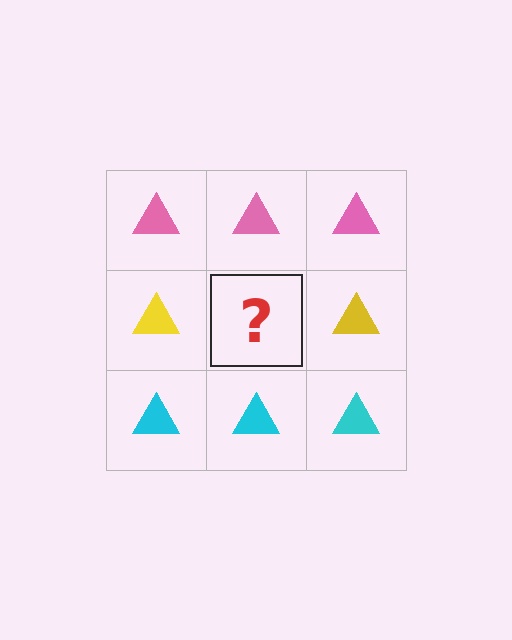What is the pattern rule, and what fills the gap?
The rule is that each row has a consistent color. The gap should be filled with a yellow triangle.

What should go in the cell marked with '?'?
The missing cell should contain a yellow triangle.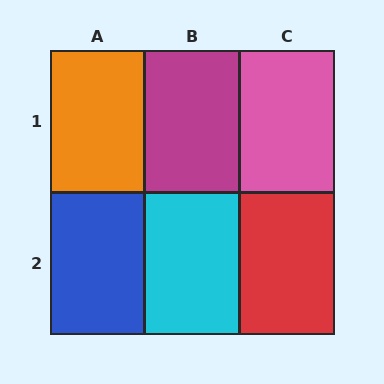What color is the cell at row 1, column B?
Magenta.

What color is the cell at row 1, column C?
Pink.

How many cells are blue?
1 cell is blue.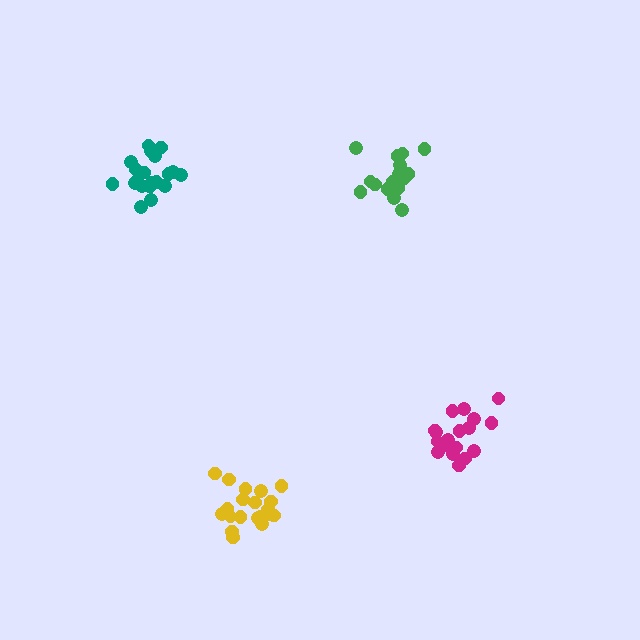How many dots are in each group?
Group 1: 20 dots, Group 2: 20 dots, Group 3: 19 dots, Group 4: 18 dots (77 total).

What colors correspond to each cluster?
The clusters are colored: teal, yellow, green, magenta.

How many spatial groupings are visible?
There are 4 spatial groupings.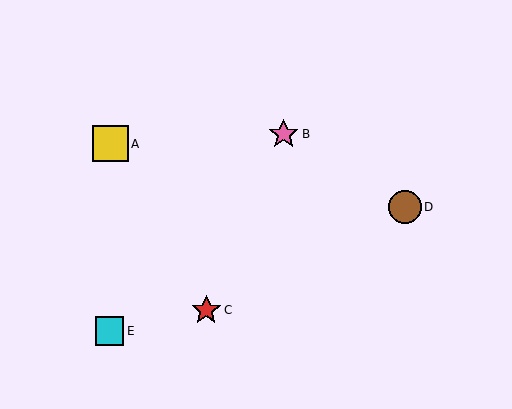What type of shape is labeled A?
Shape A is a yellow square.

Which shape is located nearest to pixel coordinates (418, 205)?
The brown circle (labeled D) at (405, 207) is nearest to that location.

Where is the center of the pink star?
The center of the pink star is at (284, 134).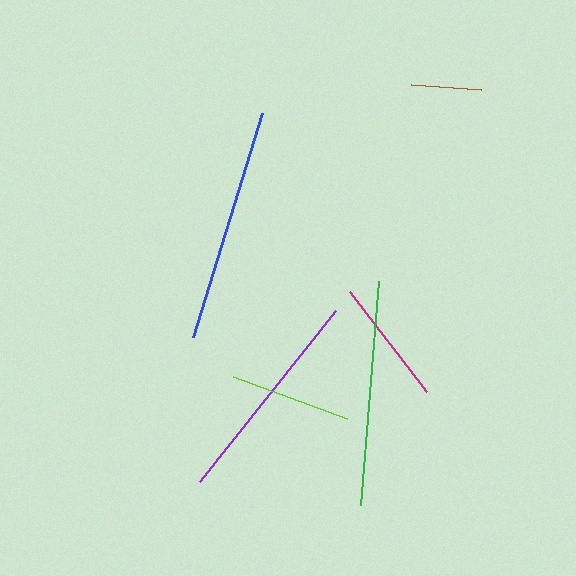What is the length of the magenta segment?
The magenta segment is approximately 126 pixels long.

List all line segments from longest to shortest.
From longest to shortest: blue, green, purple, magenta, lime, brown.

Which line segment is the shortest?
The brown line is the shortest at approximately 71 pixels.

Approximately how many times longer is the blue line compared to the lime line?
The blue line is approximately 1.9 times the length of the lime line.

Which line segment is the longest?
The blue line is the longest at approximately 234 pixels.